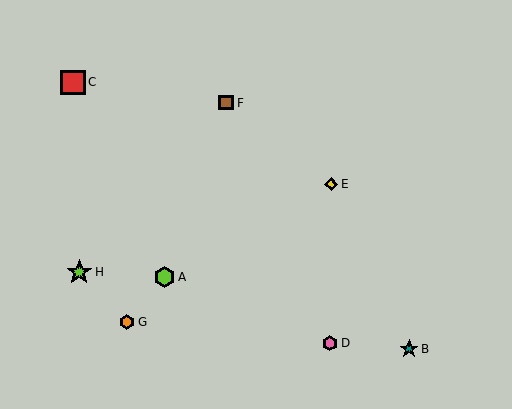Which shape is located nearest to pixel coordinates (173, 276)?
The lime hexagon (labeled A) at (164, 277) is nearest to that location.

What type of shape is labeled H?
Shape H is a lime star.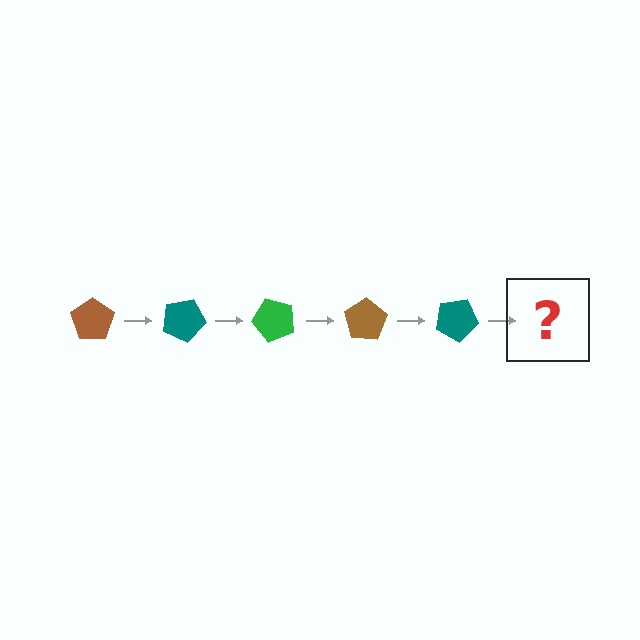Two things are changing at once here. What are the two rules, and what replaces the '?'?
The two rules are that it rotates 25 degrees each step and the color cycles through brown, teal, and green. The '?' should be a green pentagon, rotated 125 degrees from the start.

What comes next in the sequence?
The next element should be a green pentagon, rotated 125 degrees from the start.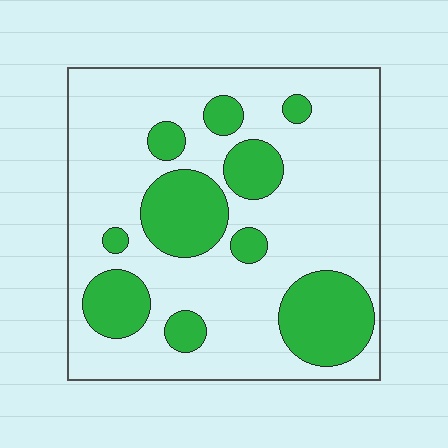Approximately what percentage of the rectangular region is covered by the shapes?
Approximately 25%.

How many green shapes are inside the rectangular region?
10.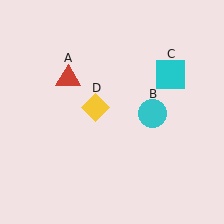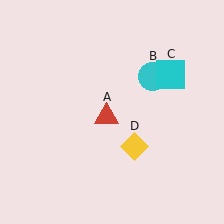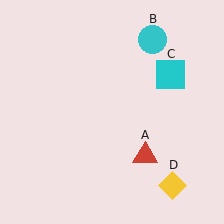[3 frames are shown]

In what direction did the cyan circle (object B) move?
The cyan circle (object B) moved up.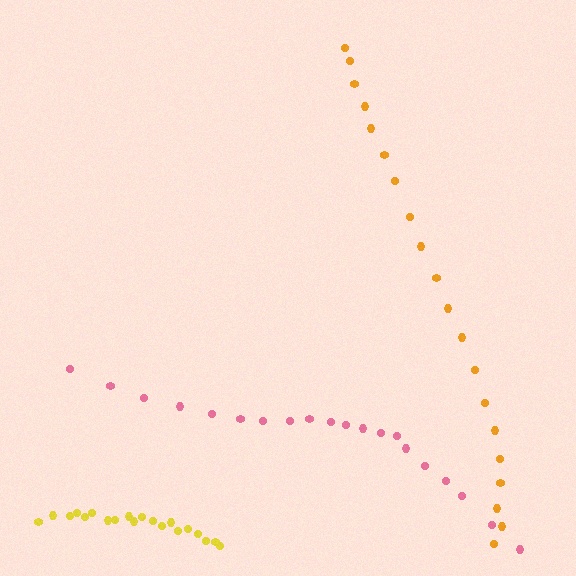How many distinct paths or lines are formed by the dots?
There are 3 distinct paths.